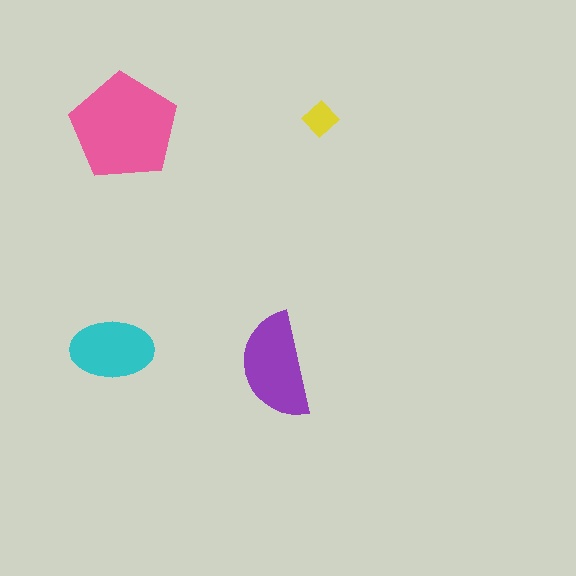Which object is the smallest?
The yellow diamond.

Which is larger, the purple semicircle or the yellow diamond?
The purple semicircle.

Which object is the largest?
The pink pentagon.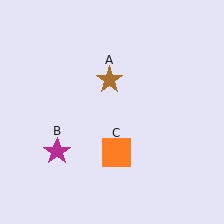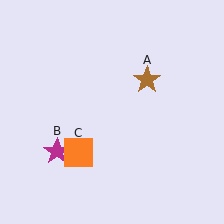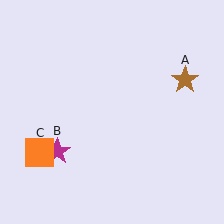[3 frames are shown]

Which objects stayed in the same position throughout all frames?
Magenta star (object B) remained stationary.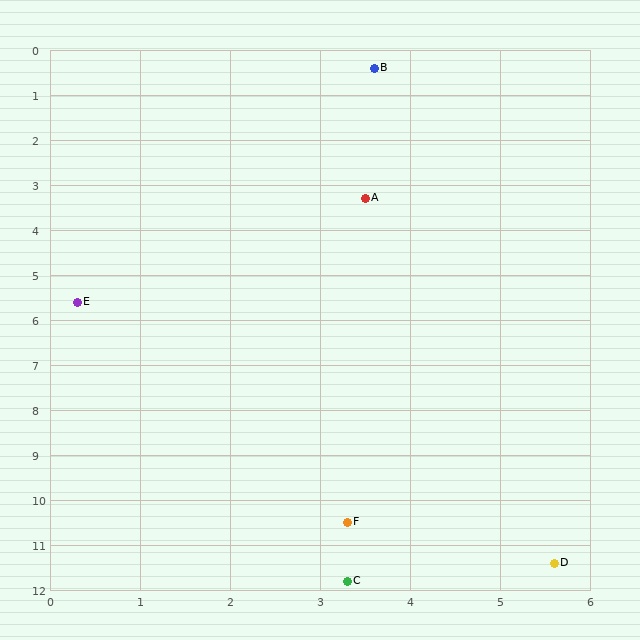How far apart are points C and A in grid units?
Points C and A are about 8.5 grid units apart.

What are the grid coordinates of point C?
Point C is at approximately (3.3, 11.8).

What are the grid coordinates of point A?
Point A is at approximately (3.5, 3.3).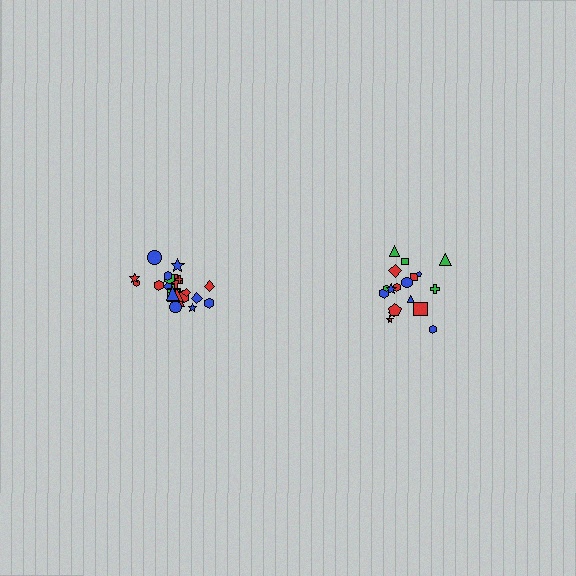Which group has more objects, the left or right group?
The left group.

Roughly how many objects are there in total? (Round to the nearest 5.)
Roughly 40 objects in total.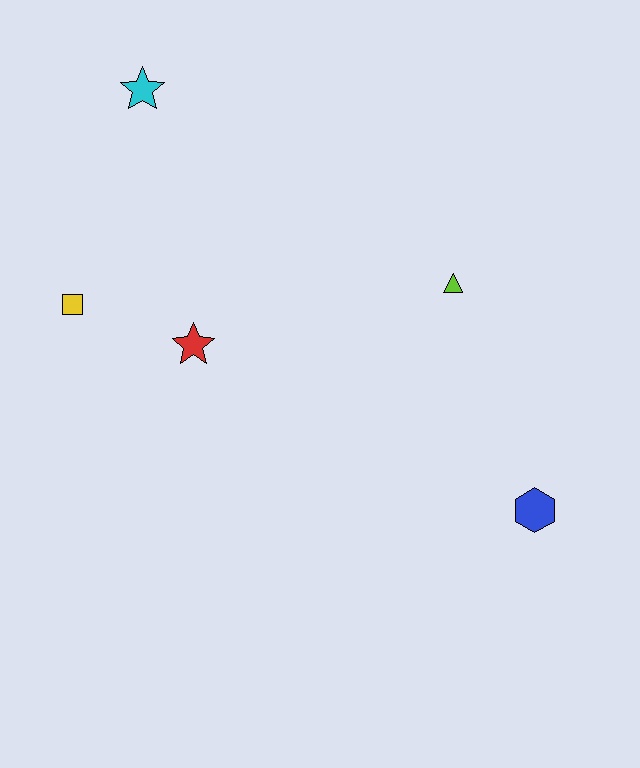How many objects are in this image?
There are 5 objects.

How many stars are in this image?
There are 2 stars.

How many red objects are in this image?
There is 1 red object.